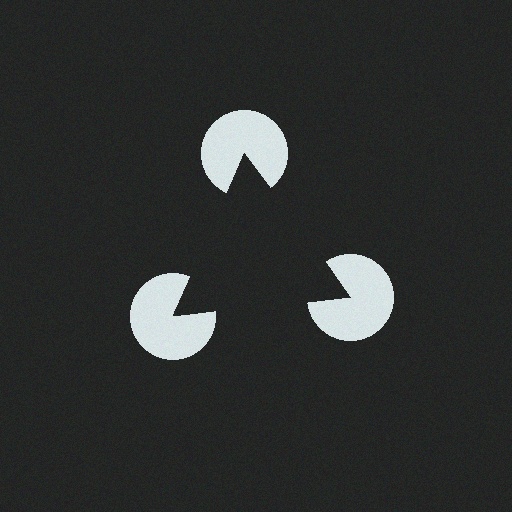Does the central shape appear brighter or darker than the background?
It typically appears slightly darker than the background, even though no actual brightness change is drawn.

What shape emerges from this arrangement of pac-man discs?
An illusory triangle — its edges are inferred from the aligned wedge cuts in the pac-man discs, not physically drawn.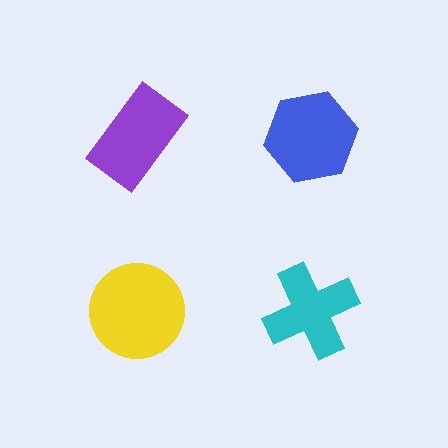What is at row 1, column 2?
A blue hexagon.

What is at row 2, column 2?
A cyan cross.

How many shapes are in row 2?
2 shapes.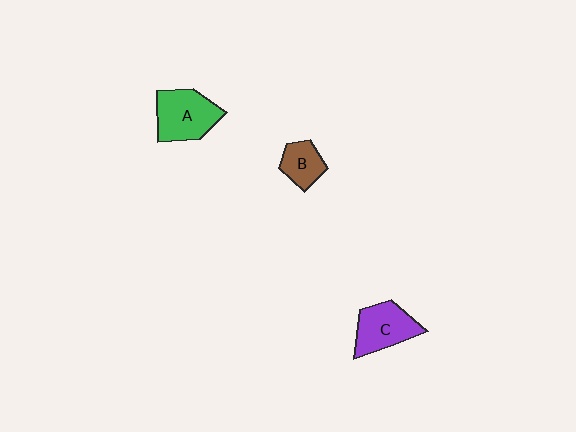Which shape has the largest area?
Shape A (green).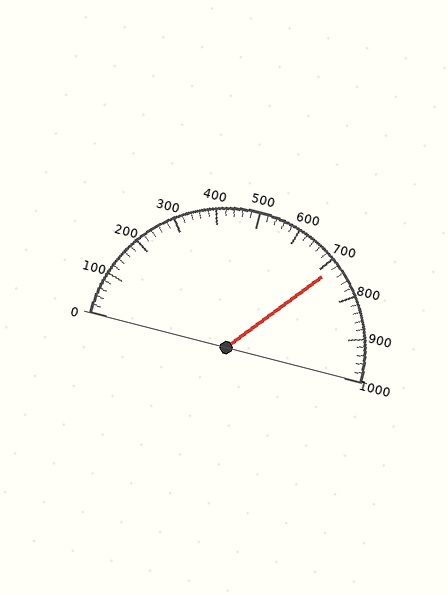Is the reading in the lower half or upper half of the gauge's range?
The reading is in the upper half of the range (0 to 1000).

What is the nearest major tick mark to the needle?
The nearest major tick mark is 700.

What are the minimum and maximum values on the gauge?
The gauge ranges from 0 to 1000.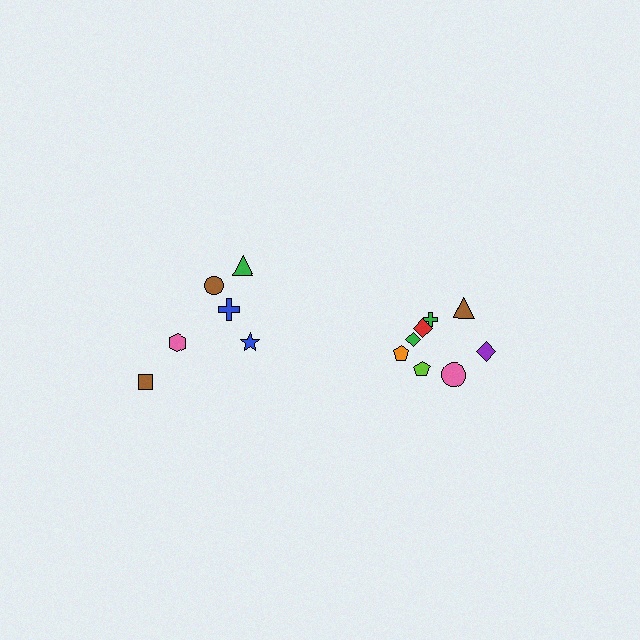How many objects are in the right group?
There are 8 objects.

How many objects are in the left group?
There are 6 objects.